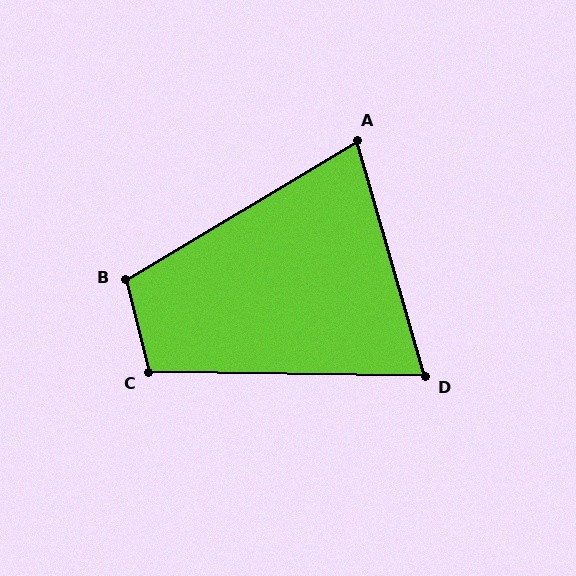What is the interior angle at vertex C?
Approximately 105 degrees (obtuse).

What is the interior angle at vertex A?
Approximately 75 degrees (acute).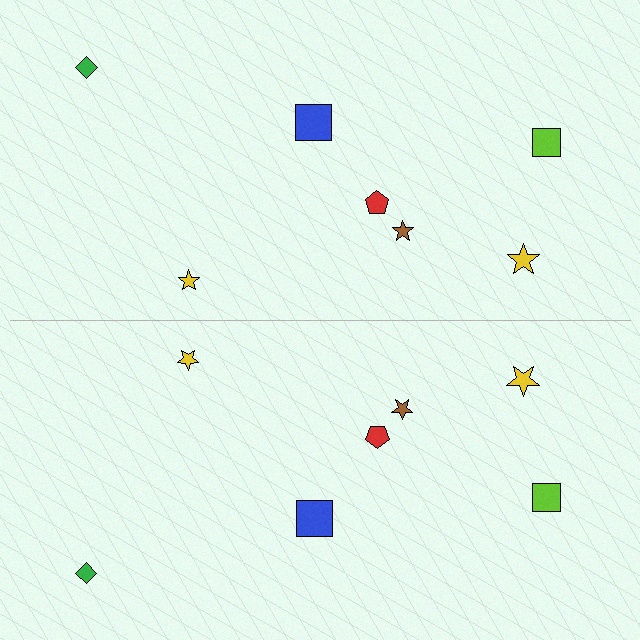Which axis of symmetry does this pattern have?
The pattern has a horizontal axis of symmetry running through the center of the image.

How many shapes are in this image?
There are 14 shapes in this image.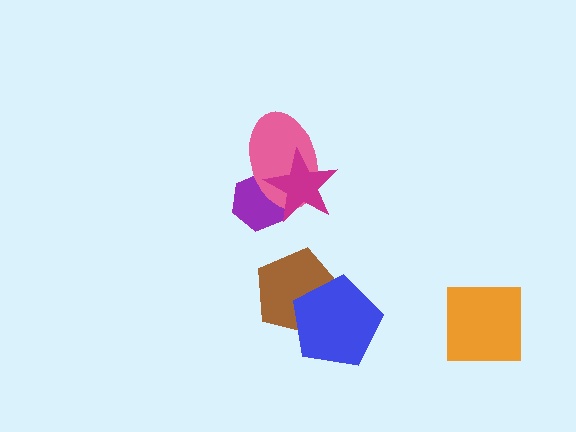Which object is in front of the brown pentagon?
The blue pentagon is in front of the brown pentagon.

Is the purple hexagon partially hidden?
Yes, it is partially covered by another shape.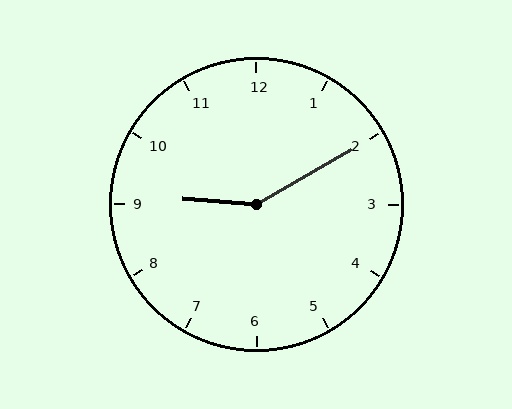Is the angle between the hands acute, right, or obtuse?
It is obtuse.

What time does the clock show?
9:10.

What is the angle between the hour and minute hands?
Approximately 145 degrees.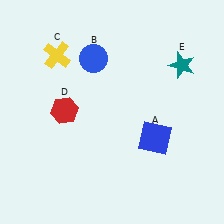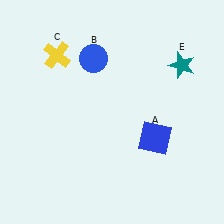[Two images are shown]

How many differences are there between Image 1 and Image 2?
There is 1 difference between the two images.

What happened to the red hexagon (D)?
The red hexagon (D) was removed in Image 2. It was in the top-left area of Image 1.